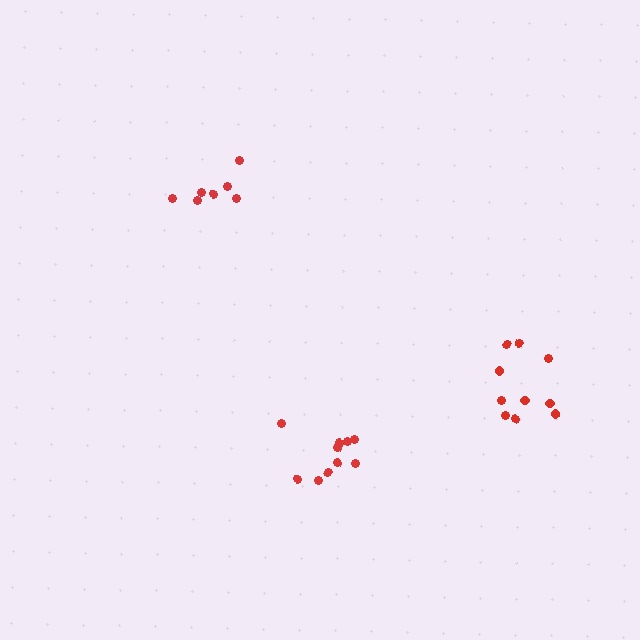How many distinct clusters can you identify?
There are 3 distinct clusters.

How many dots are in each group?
Group 1: 7 dots, Group 2: 10 dots, Group 3: 10 dots (27 total).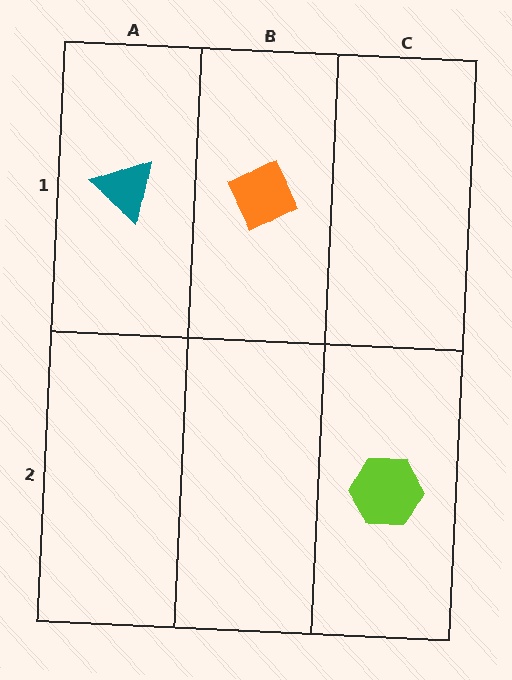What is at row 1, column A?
A teal triangle.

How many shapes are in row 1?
2 shapes.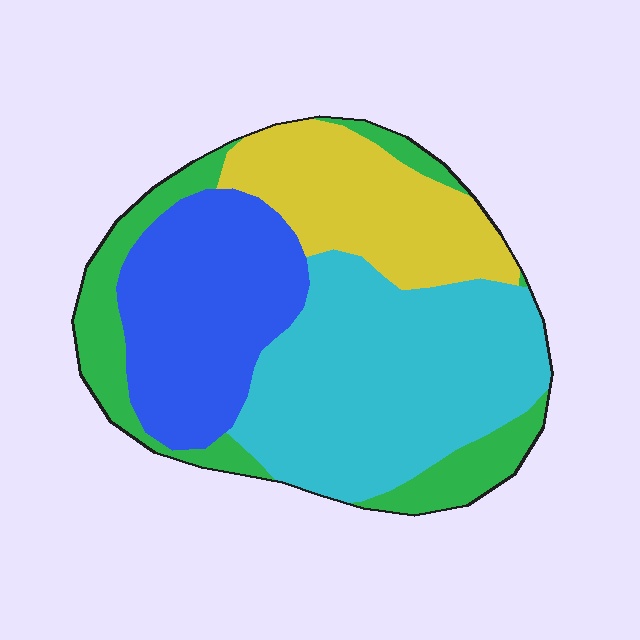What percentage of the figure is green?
Green takes up about one sixth (1/6) of the figure.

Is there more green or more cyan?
Cyan.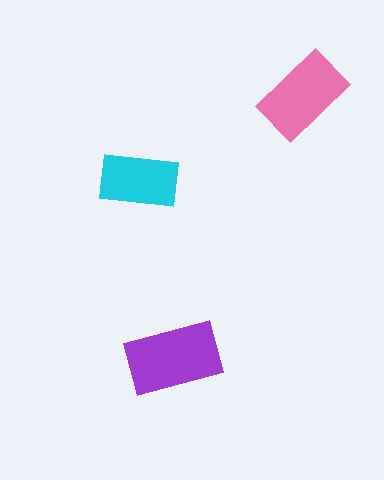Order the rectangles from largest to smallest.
the purple one, the pink one, the cyan one.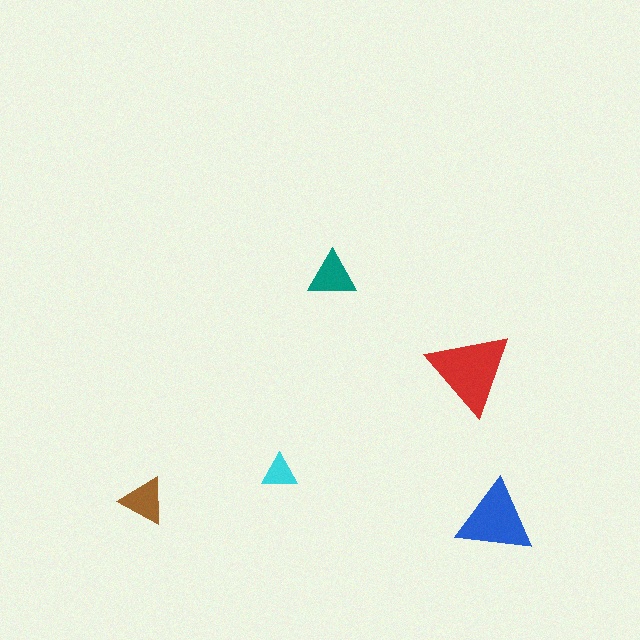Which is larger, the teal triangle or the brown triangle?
The teal one.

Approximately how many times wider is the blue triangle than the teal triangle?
About 1.5 times wider.